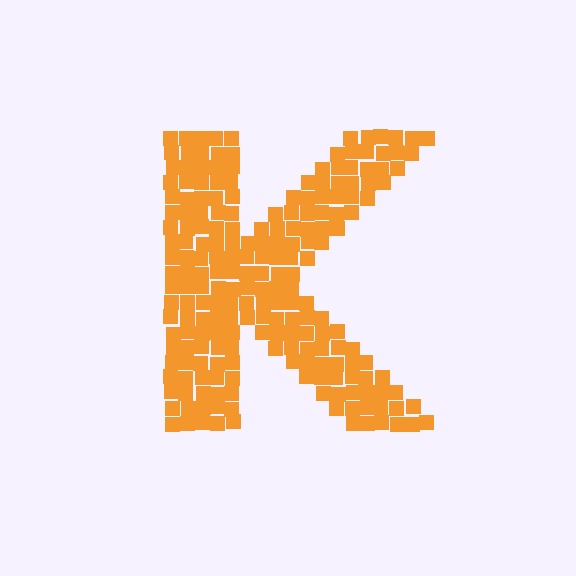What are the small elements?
The small elements are squares.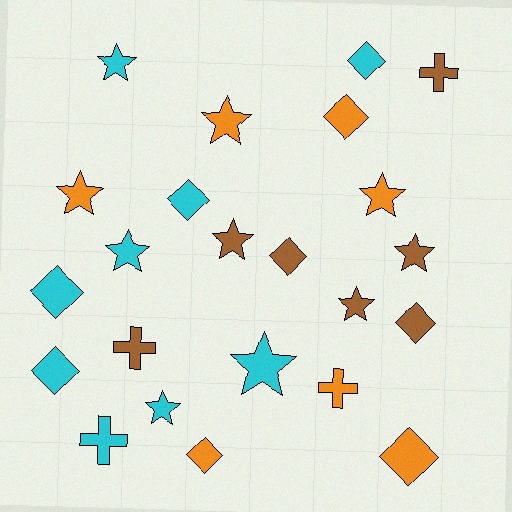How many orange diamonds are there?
There are 3 orange diamonds.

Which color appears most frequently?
Cyan, with 9 objects.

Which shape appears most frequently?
Star, with 10 objects.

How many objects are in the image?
There are 23 objects.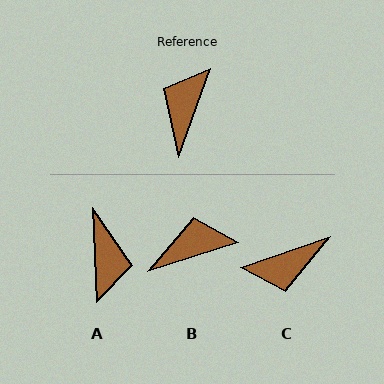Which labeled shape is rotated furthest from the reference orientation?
A, about 157 degrees away.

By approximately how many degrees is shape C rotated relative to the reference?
Approximately 128 degrees counter-clockwise.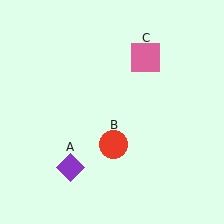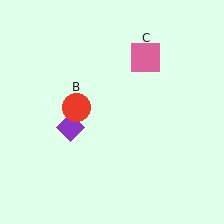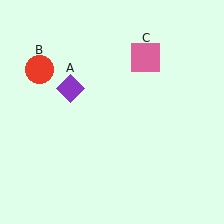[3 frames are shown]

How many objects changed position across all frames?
2 objects changed position: purple diamond (object A), red circle (object B).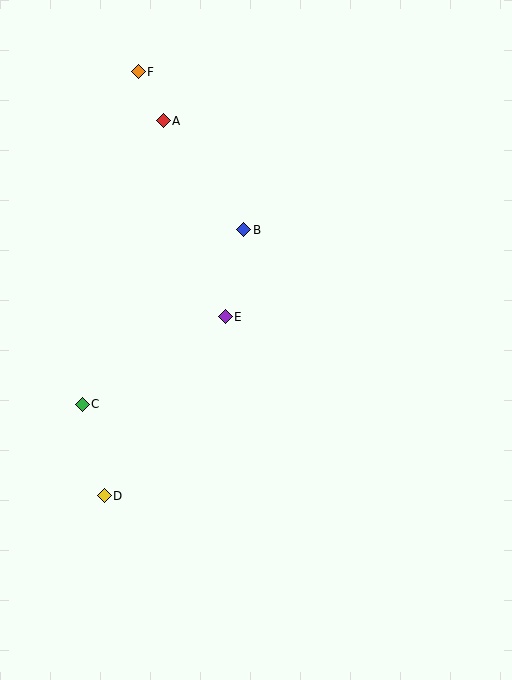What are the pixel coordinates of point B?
Point B is at (244, 230).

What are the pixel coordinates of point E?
Point E is at (225, 317).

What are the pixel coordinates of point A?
Point A is at (163, 121).